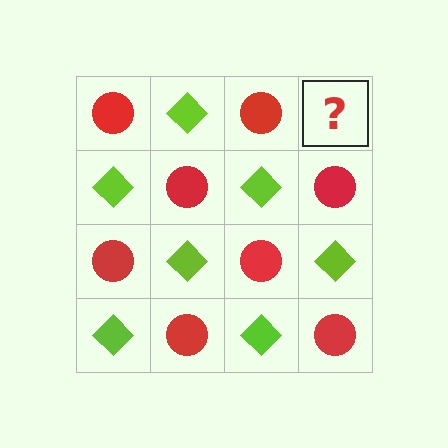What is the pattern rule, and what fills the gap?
The rule is that it alternates red circle and lime diamond in a checkerboard pattern. The gap should be filled with a lime diamond.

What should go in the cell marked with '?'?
The missing cell should contain a lime diamond.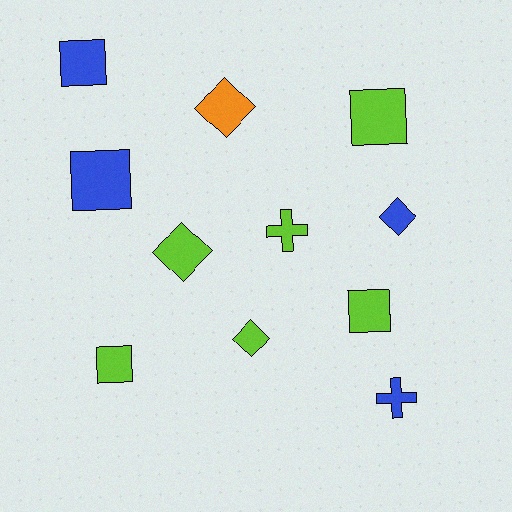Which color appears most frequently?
Lime, with 6 objects.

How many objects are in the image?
There are 11 objects.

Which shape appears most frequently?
Square, with 5 objects.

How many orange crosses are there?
There are no orange crosses.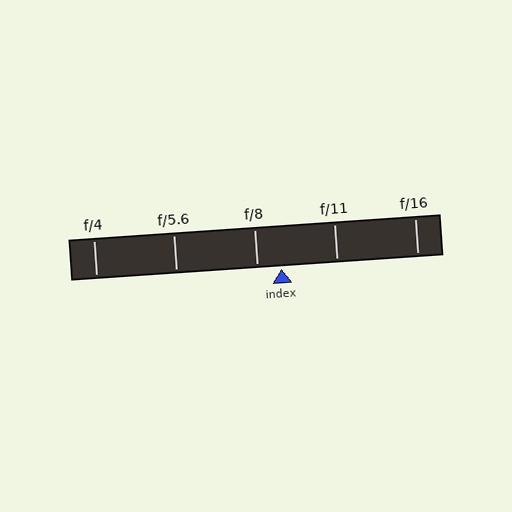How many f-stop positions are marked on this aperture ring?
There are 5 f-stop positions marked.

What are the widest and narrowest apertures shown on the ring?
The widest aperture shown is f/4 and the narrowest is f/16.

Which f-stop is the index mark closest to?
The index mark is closest to f/8.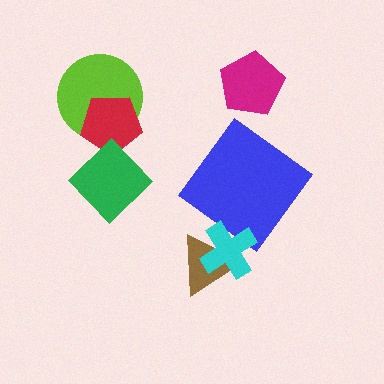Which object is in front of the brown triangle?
The cyan cross is in front of the brown triangle.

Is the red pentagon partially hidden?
Yes, it is partially covered by another shape.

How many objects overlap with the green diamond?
1 object overlaps with the green diamond.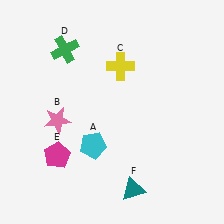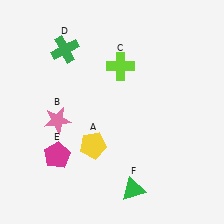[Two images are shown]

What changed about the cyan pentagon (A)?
In Image 1, A is cyan. In Image 2, it changed to yellow.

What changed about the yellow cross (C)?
In Image 1, C is yellow. In Image 2, it changed to lime.